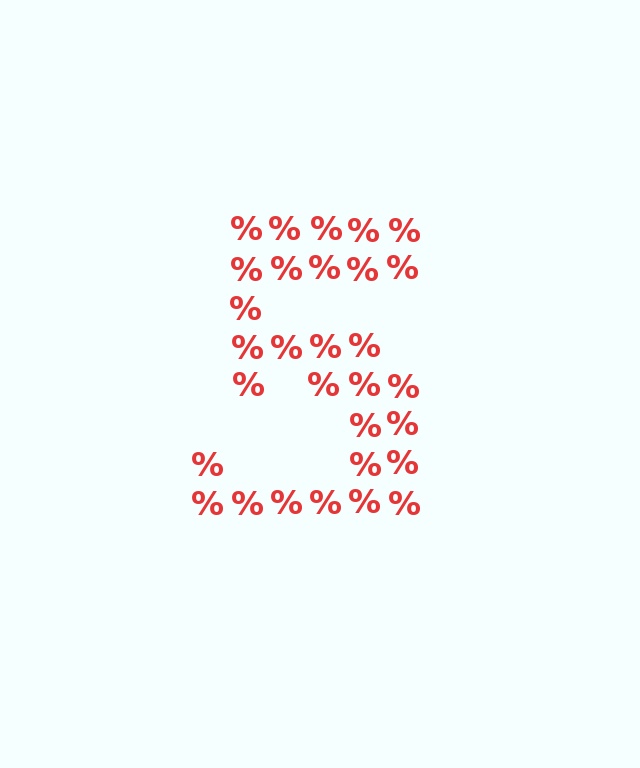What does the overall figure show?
The overall figure shows the digit 5.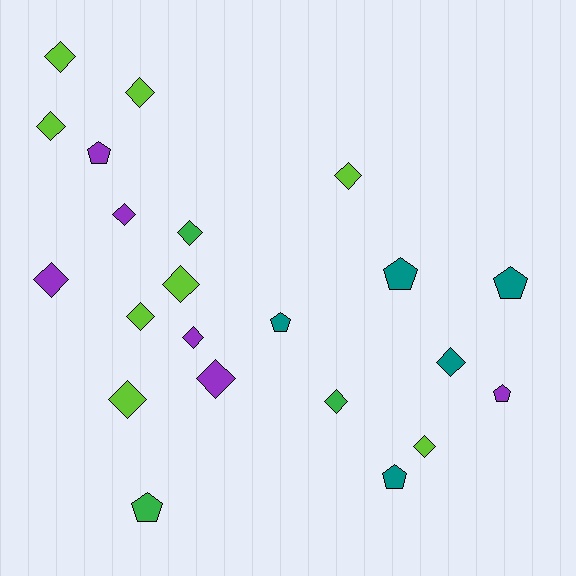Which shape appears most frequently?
Diamond, with 15 objects.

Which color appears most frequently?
Lime, with 8 objects.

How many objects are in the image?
There are 22 objects.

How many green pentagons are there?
There is 1 green pentagon.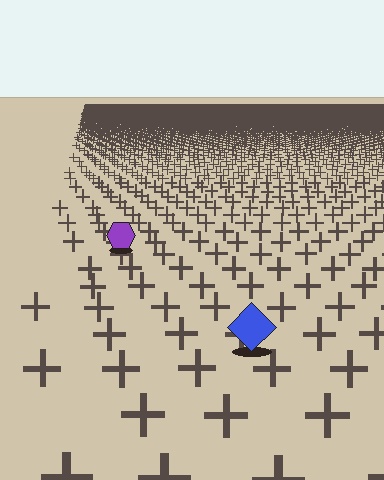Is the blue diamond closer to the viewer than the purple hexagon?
Yes. The blue diamond is closer — you can tell from the texture gradient: the ground texture is coarser near it.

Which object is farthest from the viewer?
The purple hexagon is farthest from the viewer. It appears smaller and the ground texture around it is denser.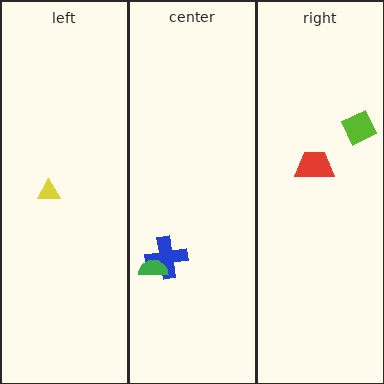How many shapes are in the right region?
2.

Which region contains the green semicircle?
The center region.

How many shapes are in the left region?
1.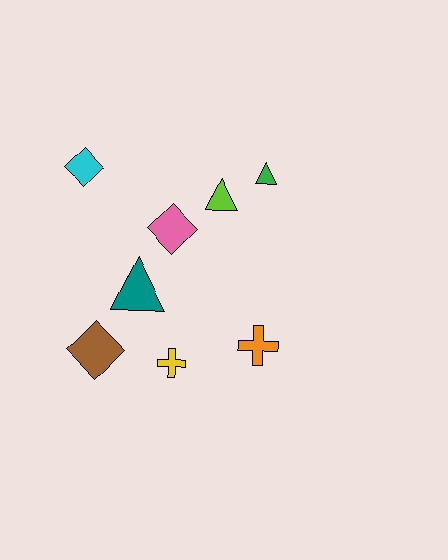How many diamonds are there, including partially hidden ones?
There are 3 diamonds.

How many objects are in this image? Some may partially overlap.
There are 8 objects.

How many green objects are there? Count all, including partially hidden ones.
There is 1 green object.